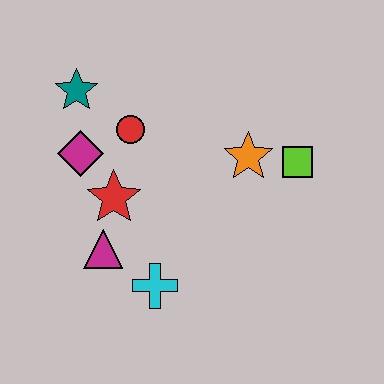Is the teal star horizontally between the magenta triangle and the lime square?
No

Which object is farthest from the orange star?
The teal star is farthest from the orange star.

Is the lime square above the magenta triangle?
Yes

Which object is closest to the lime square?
The orange star is closest to the lime square.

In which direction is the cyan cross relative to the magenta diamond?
The cyan cross is below the magenta diamond.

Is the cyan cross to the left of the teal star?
No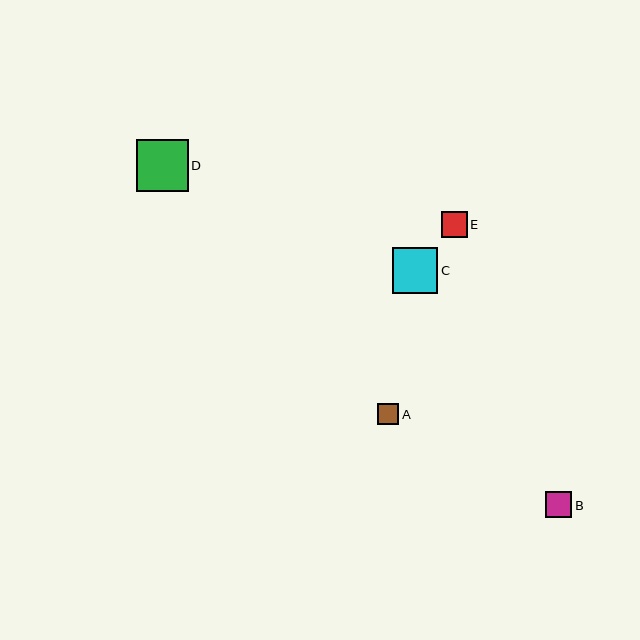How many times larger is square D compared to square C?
Square D is approximately 1.1 times the size of square C.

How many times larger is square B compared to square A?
Square B is approximately 1.2 times the size of square A.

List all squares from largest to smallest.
From largest to smallest: D, C, B, E, A.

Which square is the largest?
Square D is the largest with a size of approximately 52 pixels.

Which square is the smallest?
Square A is the smallest with a size of approximately 21 pixels.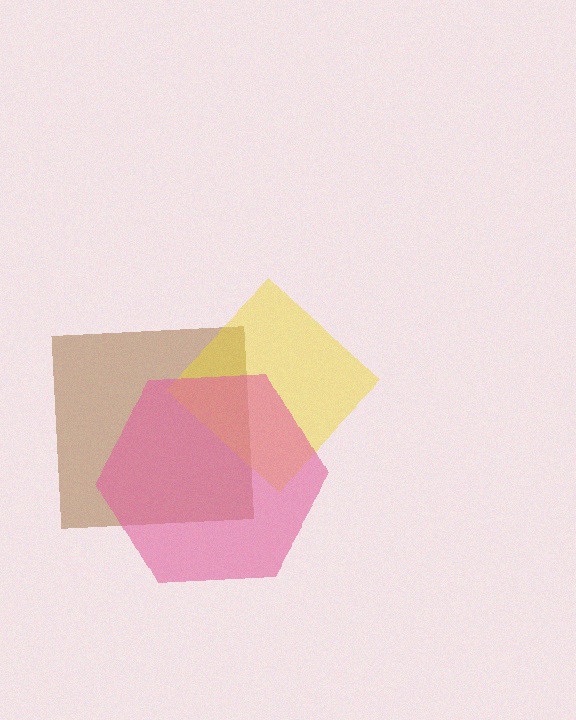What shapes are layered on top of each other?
The layered shapes are: a brown square, a yellow diamond, a pink hexagon.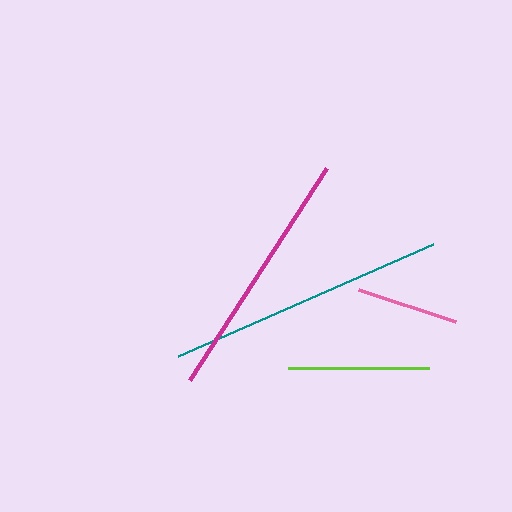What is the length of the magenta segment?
The magenta segment is approximately 253 pixels long.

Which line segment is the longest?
The teal line is the longest at approximately 279 pixels.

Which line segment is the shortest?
The pink line is the shortest at approximately 103 pixels.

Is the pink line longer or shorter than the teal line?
The teal line is longer than the pink line.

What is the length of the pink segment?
The pink segment is approximately 103 pixels long.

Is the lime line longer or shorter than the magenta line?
The magenta line is longer than the lime line.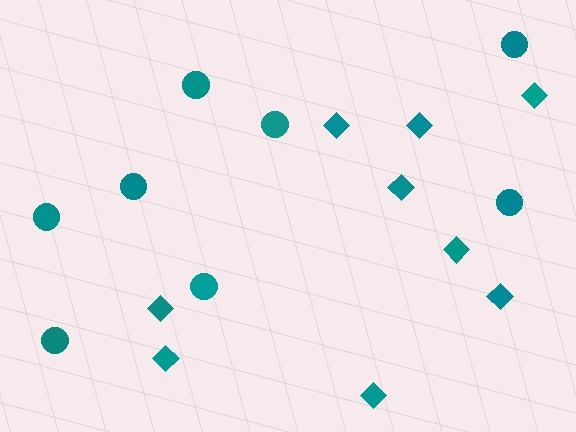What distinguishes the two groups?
There are 2 groups: one group of diamonds (9) and one group of circles (8).